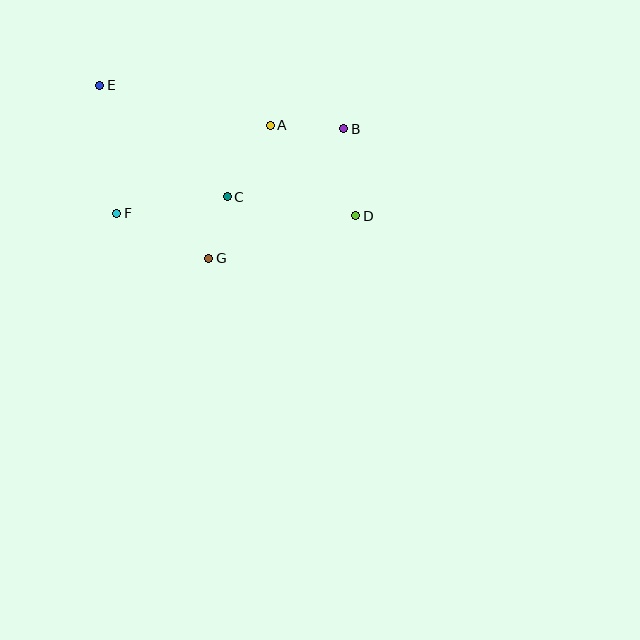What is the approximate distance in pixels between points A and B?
The distance between A and B is approximately 73 pixels.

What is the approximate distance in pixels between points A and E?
The distance between A and E is approximately 175 pixels.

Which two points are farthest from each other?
Points D and E are farthest from each other.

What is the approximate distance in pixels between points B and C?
The distance between B and C is approximately 135 pixels.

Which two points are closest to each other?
Points C and G are closest to each other.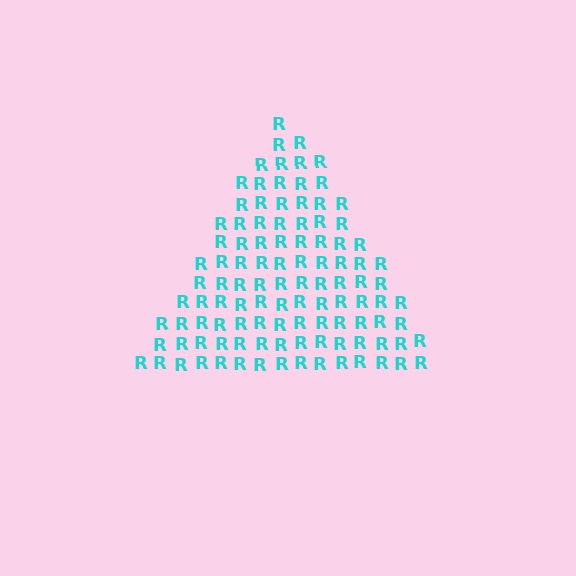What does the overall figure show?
The overall figure shows a triangle.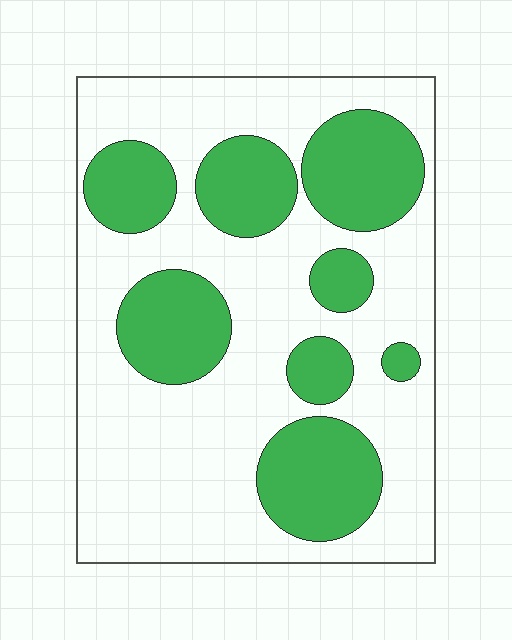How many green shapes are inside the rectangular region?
8.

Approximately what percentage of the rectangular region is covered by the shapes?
Approximately 35%.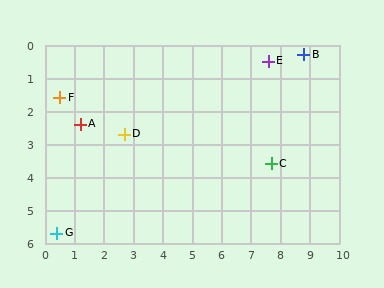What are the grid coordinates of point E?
Point E is at approximately (7.6, 0.5).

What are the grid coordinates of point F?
Point F is at approximately (0.5, 1.6).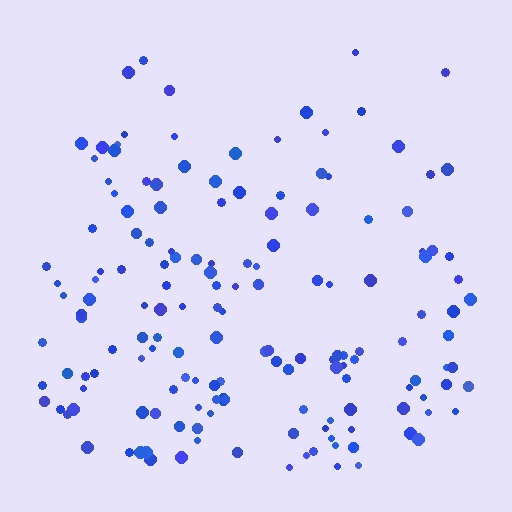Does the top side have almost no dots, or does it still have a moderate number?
Still a moderate number, just noticeably fewer than the bottom.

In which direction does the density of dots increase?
From top to bottom, with the bottom side densest.